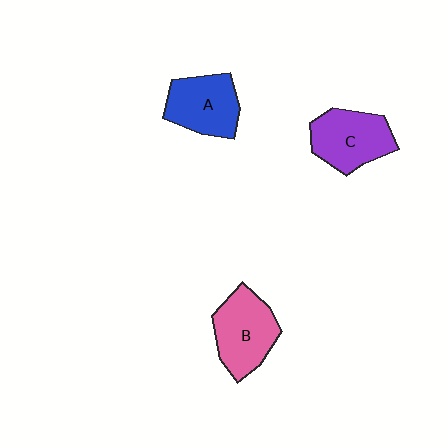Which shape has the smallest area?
Shape A (blue).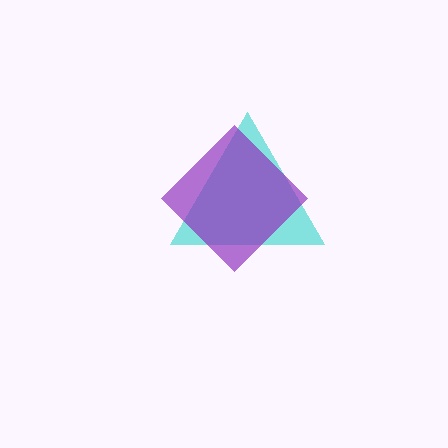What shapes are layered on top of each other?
The layered shapes are: a cyan triangle, a purple diamond.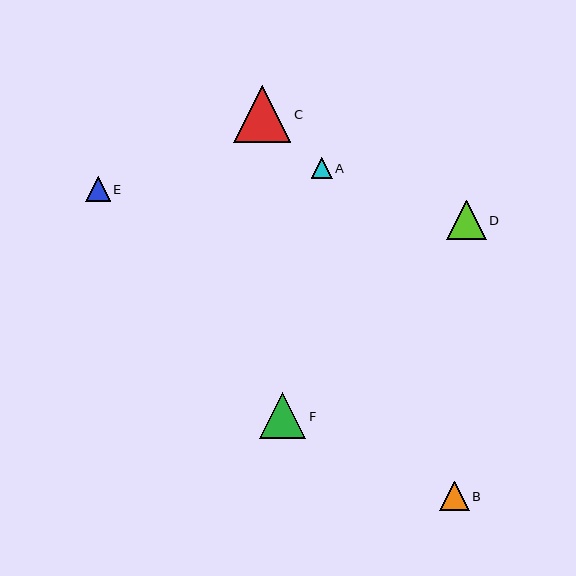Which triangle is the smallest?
Triangle A is the smallest with a size of approximately 21 pixels.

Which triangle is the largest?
Triangle C is the largest with a size of approximately 57 pixels.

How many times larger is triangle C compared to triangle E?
Triangle C is approximately 2.3 times the size of triangle E.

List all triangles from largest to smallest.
From largest to smallest: C, F, D, B, E, A.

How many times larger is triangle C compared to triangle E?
Triangle C is approximately 2.3 times the size of triangle E.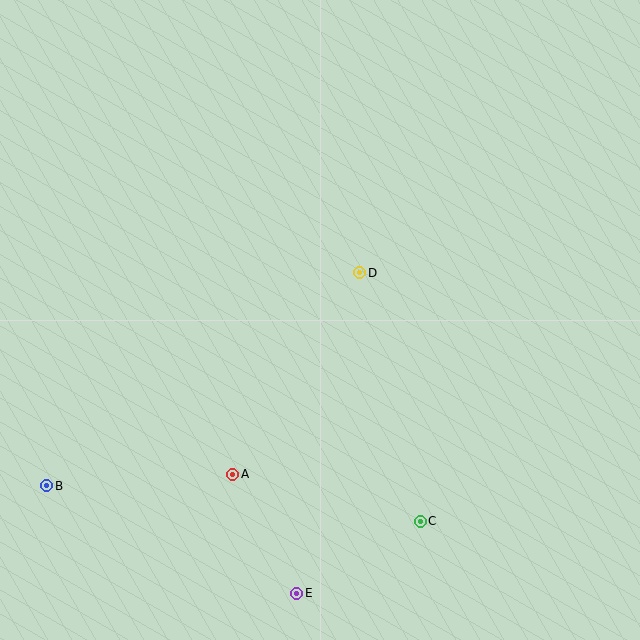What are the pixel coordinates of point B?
Point B is at (47, 486).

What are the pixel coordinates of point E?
Point E is at (296, 593).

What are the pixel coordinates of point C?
Point C is at (420, 521).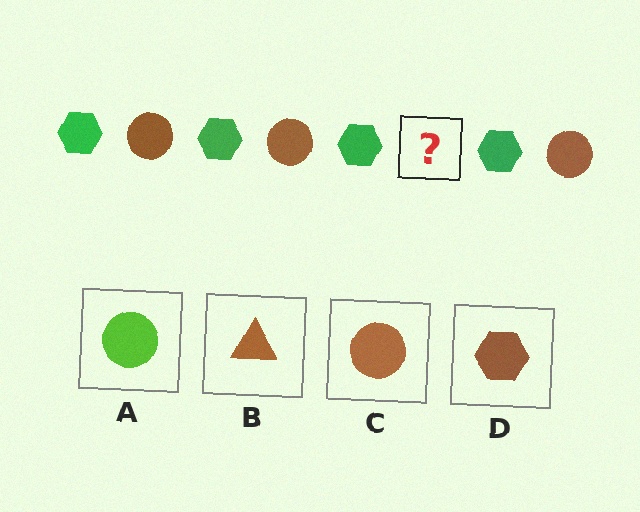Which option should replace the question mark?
Option C.